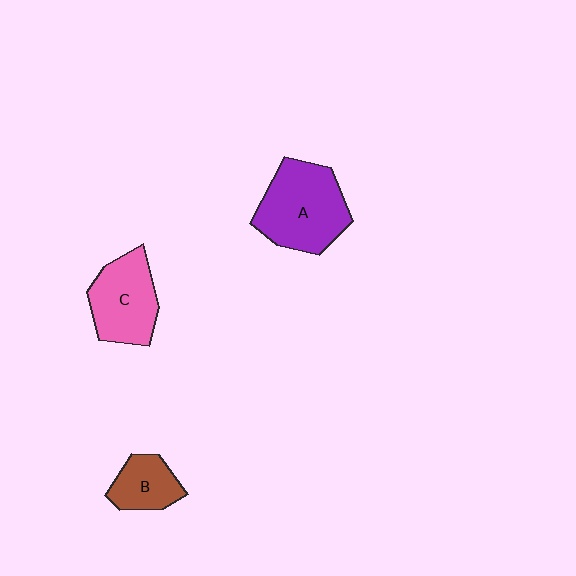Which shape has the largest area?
Shape A (purple).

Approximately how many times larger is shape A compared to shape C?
Approximately 1.3 times.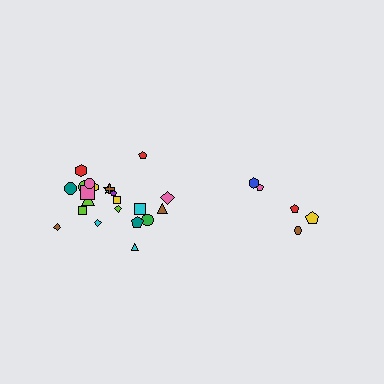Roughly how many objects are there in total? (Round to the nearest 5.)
Roughly 25 objects in total.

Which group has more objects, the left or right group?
The left group.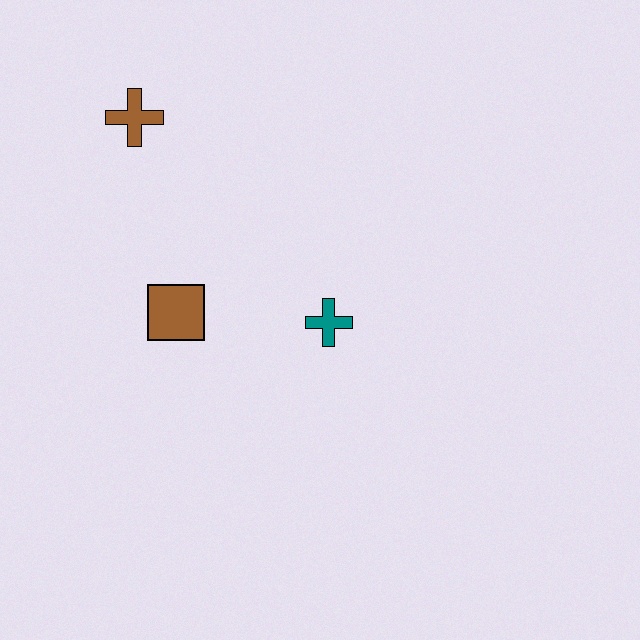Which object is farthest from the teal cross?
The brown cross is farthest from the teal cross.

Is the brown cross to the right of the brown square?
No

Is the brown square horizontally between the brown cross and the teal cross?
Yes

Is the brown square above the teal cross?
Yes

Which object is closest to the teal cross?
The brown square is closest to the teal cross.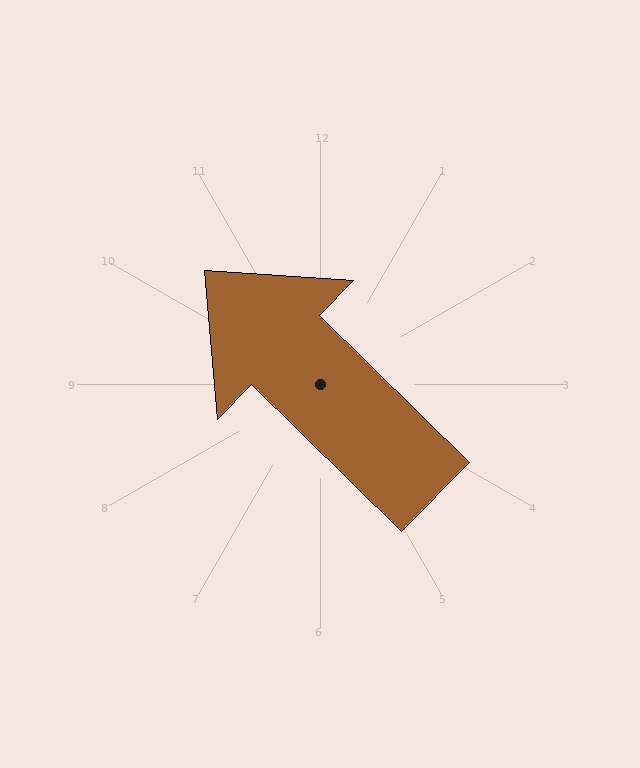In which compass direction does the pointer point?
Northwest.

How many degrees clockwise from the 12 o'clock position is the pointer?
Approximately 314 degrees.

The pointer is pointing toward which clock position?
Roughly 10 o'clock.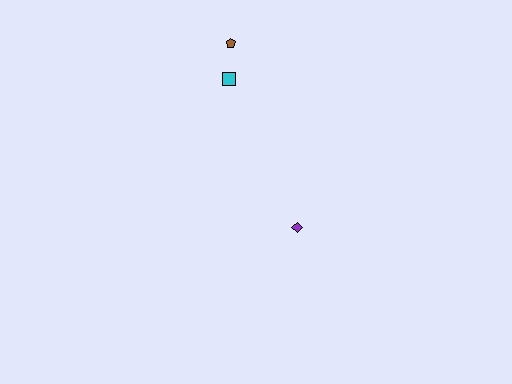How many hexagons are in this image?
There are no hexagons.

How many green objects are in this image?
There are no green objects.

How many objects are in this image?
There are 3 objects.